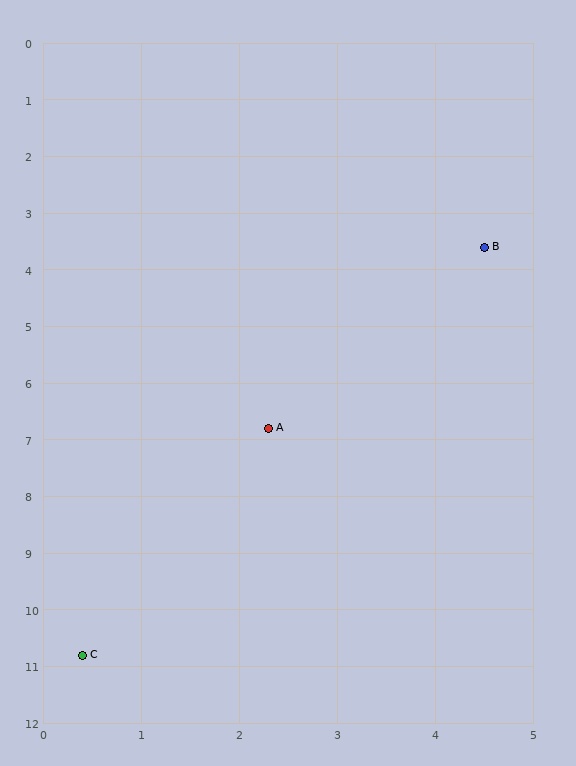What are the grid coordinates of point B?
Point B is at approximately (4.5, 3.6).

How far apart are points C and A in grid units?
Points C and A are about 4.4 grid units apart.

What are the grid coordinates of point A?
Point A is at approximately (2.3, 6.8).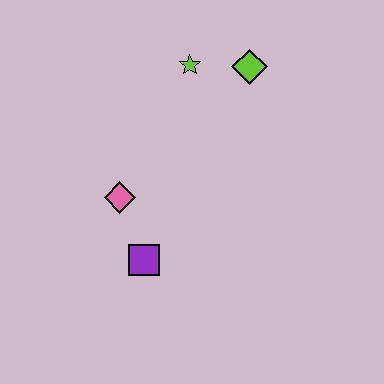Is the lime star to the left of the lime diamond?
Yes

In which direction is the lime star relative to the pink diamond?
The lime star is above the pink diamond.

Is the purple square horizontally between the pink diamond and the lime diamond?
Yes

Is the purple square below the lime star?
Yes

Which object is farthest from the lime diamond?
The purple square is farthest from the lime diamond.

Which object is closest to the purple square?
The pink diamond is closest to the purple square.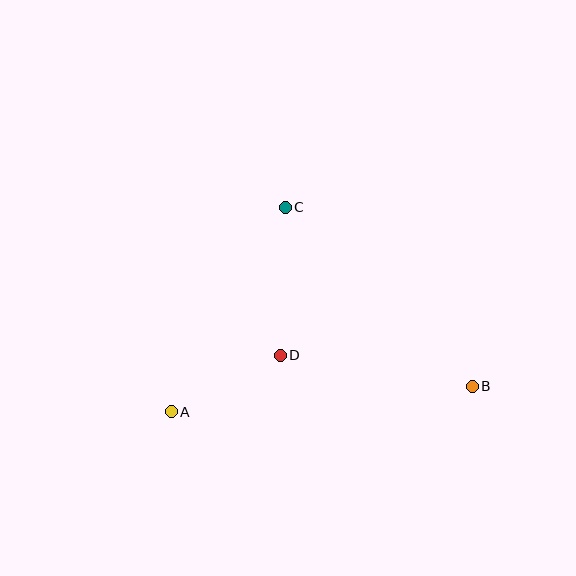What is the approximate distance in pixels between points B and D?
The distance between B and D is approximately 194 pixels.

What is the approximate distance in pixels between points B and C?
The distance between B and C is approximately 259 pixels.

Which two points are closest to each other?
Points A and D are closest to each other.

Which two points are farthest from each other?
Points A and B are farthest from each other.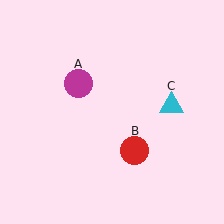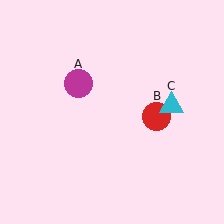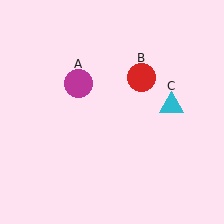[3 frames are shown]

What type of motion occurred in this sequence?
The red circle (object B) rotated counterclockwise around the center of the scene.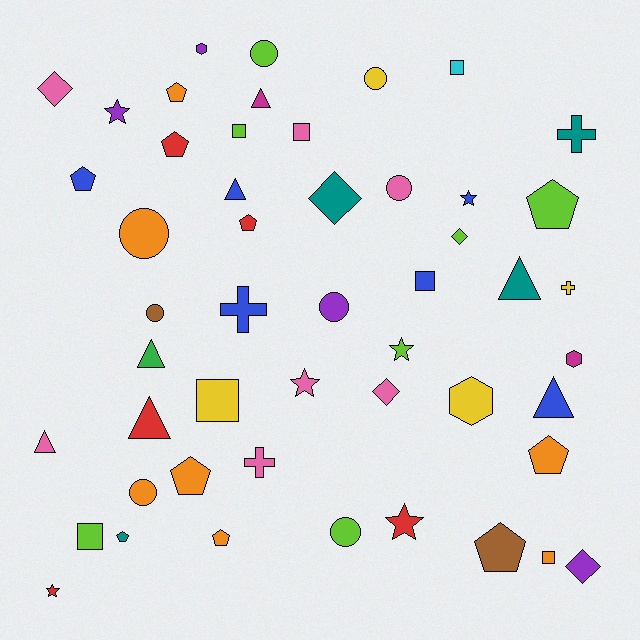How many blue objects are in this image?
There are 6 blue objects.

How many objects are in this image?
There are 50 objects.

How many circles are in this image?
There are 8 circles.